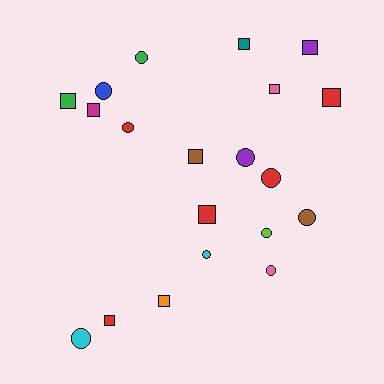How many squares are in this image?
There are 10 squares.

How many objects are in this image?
There are 20 objects.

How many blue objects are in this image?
There is 1 blue object.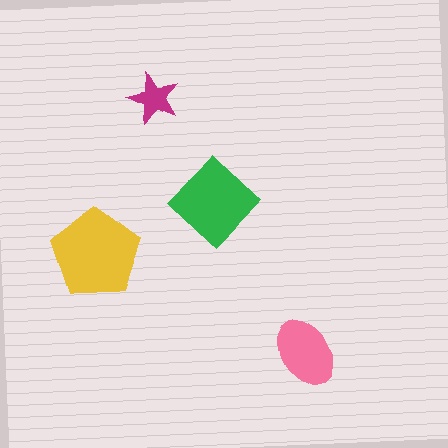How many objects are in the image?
There are 4 objects in the image.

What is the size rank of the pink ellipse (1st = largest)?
3rd.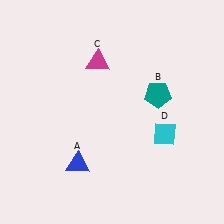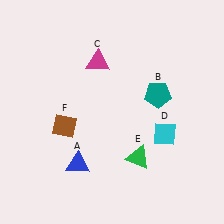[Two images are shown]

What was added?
A green triangle (E), a brown diamond (F) were added in Image 2.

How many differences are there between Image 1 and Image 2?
There are 2 differences between the two images.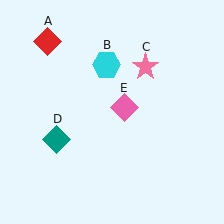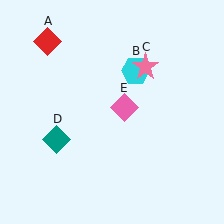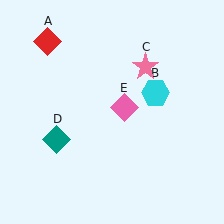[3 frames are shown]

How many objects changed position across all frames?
1 object changed position: cyan hexagon (object B).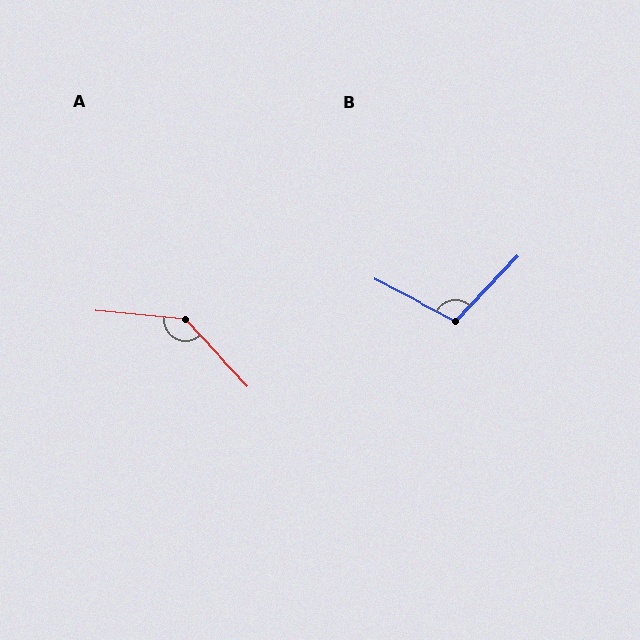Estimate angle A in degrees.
Approximately 138 degrees.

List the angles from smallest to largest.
B (107°), A (138°).